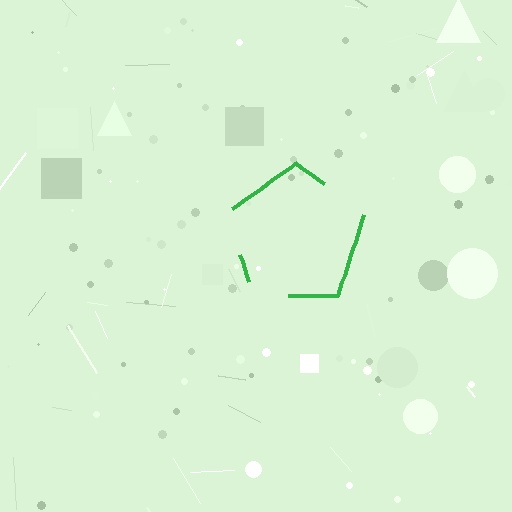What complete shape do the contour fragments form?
The contour fragments form a pentagon.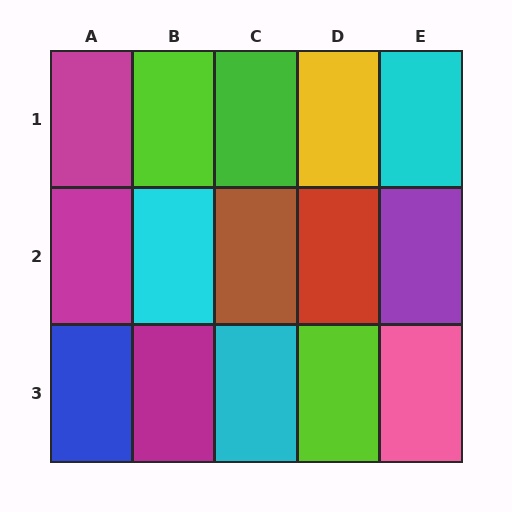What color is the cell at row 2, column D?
Red.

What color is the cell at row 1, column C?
Green.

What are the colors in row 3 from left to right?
Blue, magenta, cyan, lime, pink.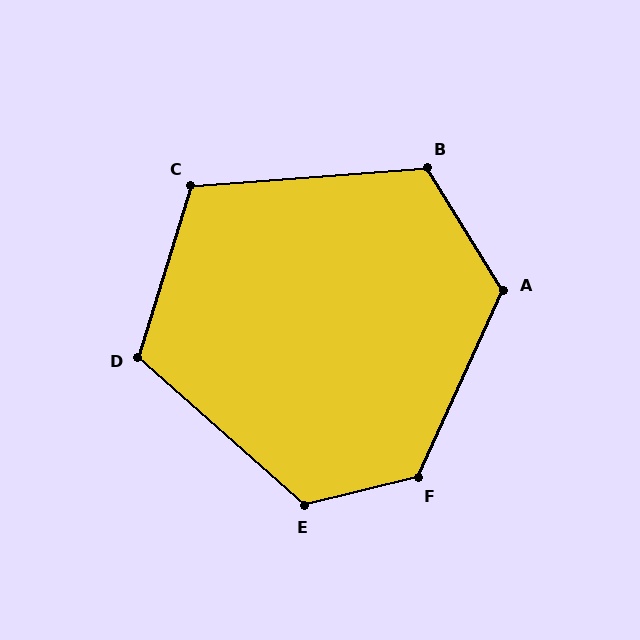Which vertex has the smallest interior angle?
C, at approximately 112 degrees.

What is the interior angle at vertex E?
Approximately 125 degrees (obtuse).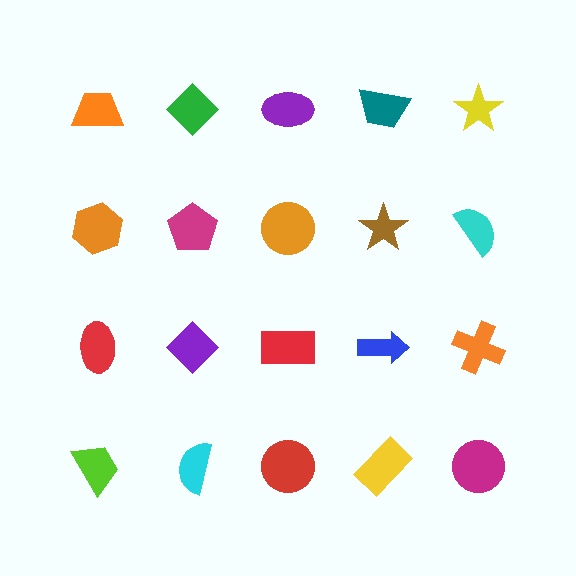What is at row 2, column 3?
An orange circle.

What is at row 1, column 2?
A green diamond.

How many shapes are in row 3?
5 shapes.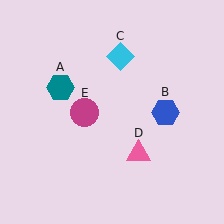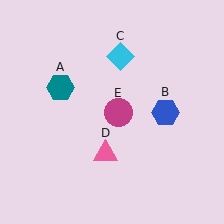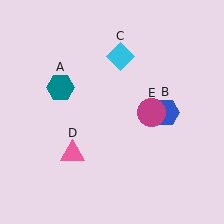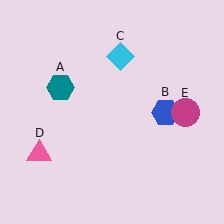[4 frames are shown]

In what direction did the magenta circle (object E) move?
The magenta circle (object E) moved right.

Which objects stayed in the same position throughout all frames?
Teal hexagon (object A) and blue hexagon (object B) and cyan diamond (object C) remained stationary.